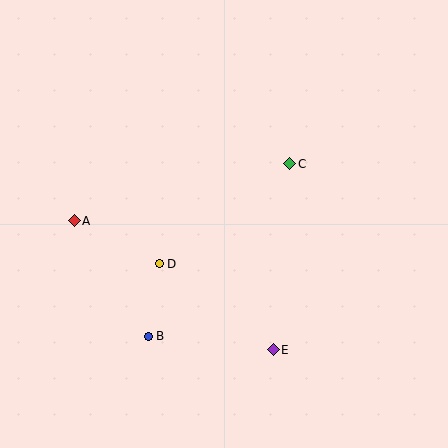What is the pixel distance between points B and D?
The distance between B and D is 73 pixels.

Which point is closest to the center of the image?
Point D at (159, 264) is closest to the center.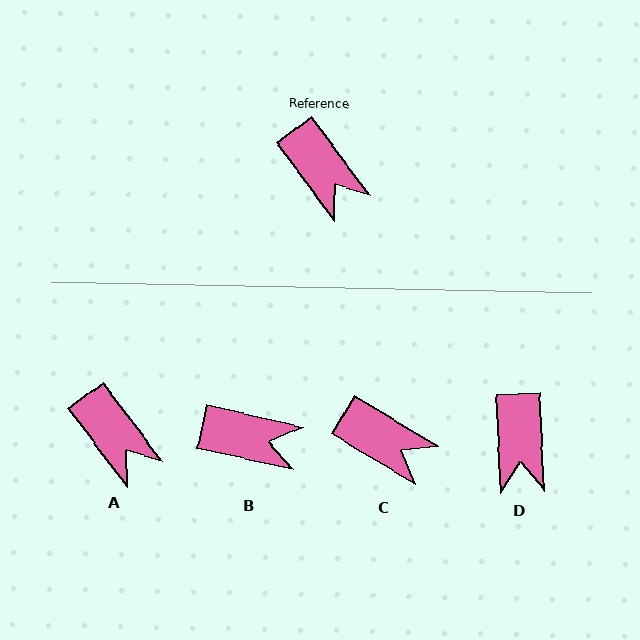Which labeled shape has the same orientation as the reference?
A.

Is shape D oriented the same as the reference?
No, it is off by about 35 degrees.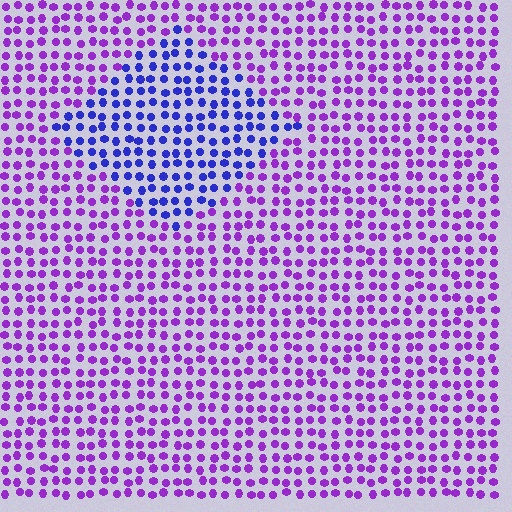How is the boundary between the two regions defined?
The boundary is defined purely by a slight shift in hue (about 43 degrees). Spacing, size, and orientation are identical on both sides.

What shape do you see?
I see a diamond.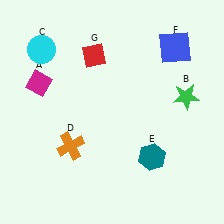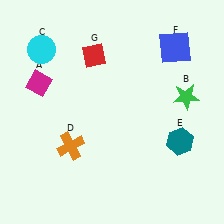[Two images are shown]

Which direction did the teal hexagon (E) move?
The teal hexagon (E) moved right.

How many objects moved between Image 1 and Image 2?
1 object moved between the two images.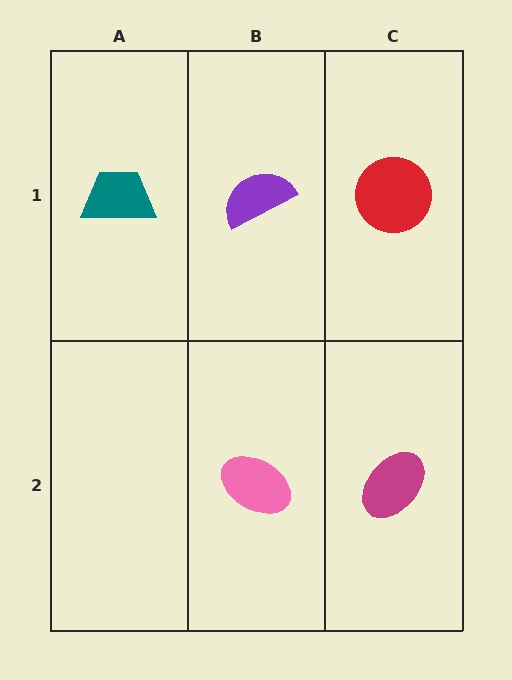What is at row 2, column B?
A pink ellipse.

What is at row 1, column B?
A purple semicircle.